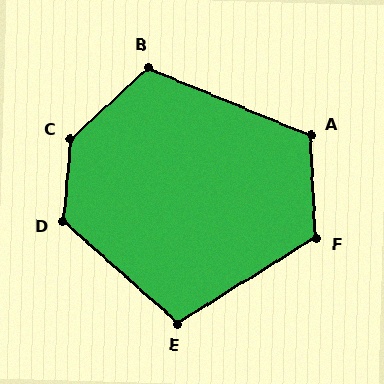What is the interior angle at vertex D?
Approximately 126 degrees (obtuse).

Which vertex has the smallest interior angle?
E, at approximately 107 degrees.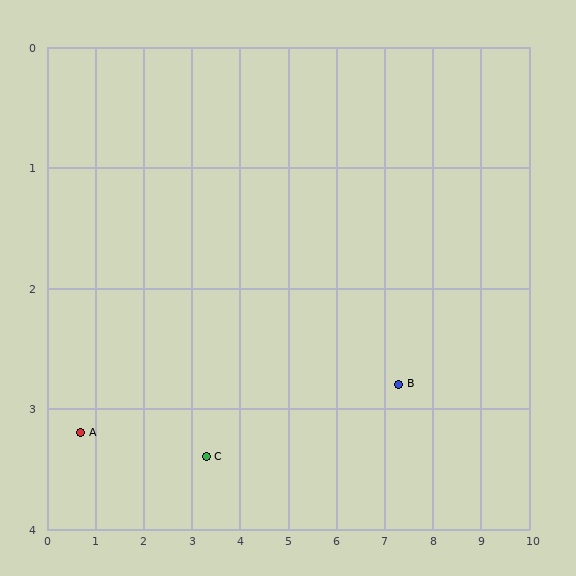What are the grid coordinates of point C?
Point C is at approximately (3.3, 3.4).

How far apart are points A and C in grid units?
Points A and C are about 2.6 grid units apart.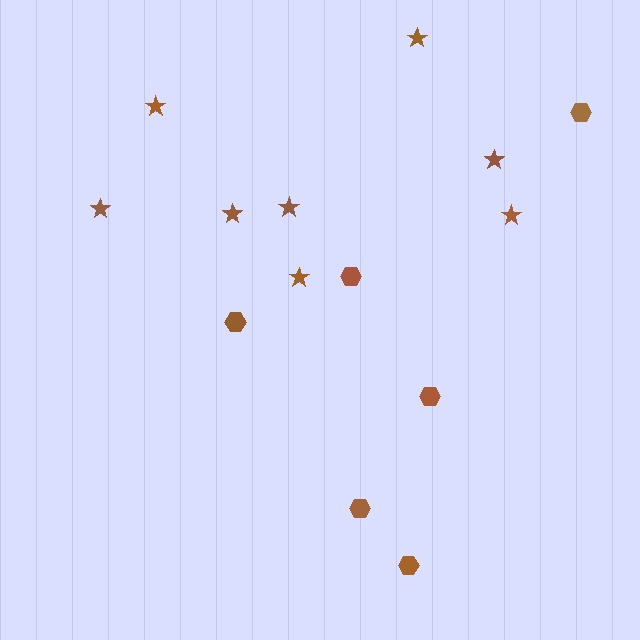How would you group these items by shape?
There are 2 groups: one group of hexagons (6) and one group of stars (8).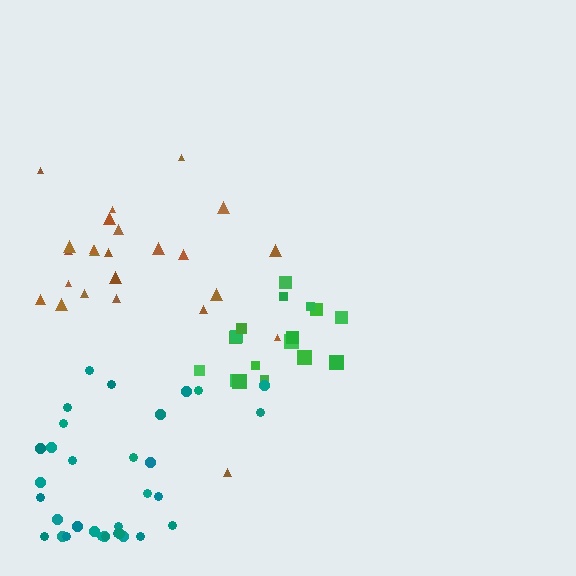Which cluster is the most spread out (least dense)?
Brown.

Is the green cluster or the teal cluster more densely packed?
Green.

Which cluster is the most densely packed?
Green.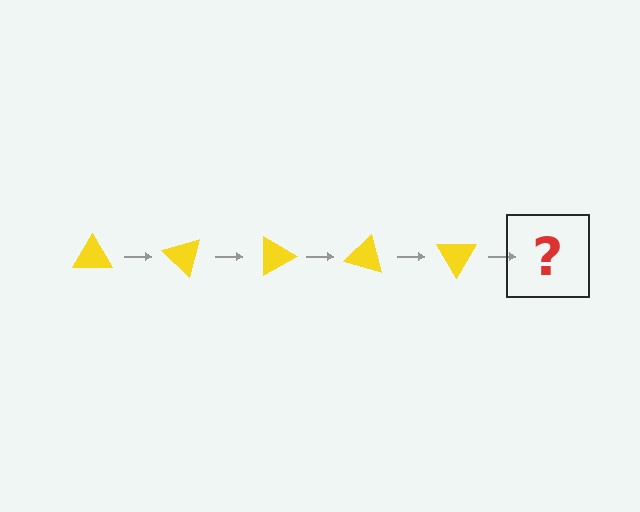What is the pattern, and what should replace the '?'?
The pattern is that the triangle rotates 45 degrees each step. The '?' should be a yellow triangle rotated 225 degrees.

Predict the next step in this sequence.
The next step is a yellow triangle rotated 225 degrees.